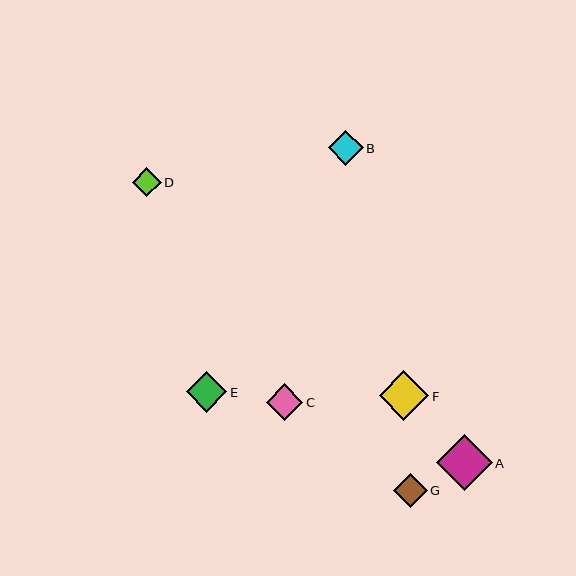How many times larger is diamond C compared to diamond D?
Diamond C is approximately 1.3 times the size of diamond D.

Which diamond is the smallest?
Diamond D is the smallest with a size of approximately 29 pixels.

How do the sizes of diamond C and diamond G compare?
Diamond C and diamond G are approximately the same size.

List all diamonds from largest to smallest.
From largest to smallest: A, F, E, C, B, G, D.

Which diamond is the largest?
Diamond A is the largest with a size of approximately 56 pixels.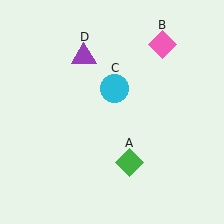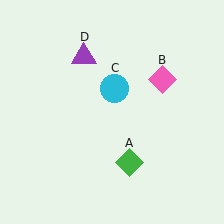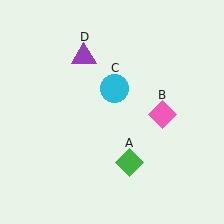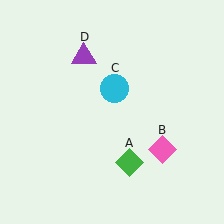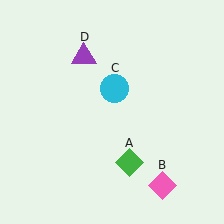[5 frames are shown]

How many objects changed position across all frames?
1 object changed position: pink diamond (object B).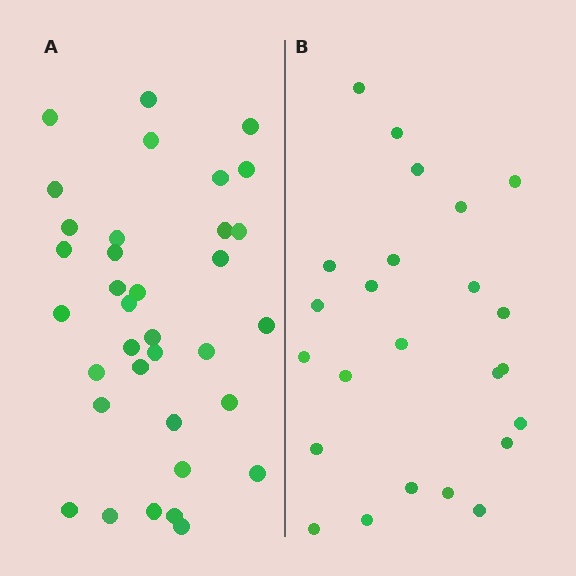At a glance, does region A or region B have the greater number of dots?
Region A (the left region) has more dots.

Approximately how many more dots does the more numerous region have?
Region A has roughly 12 or so more dots than region B.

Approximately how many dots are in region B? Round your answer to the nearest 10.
About 20 dots. (The exact count is 24, which rounds to 20.)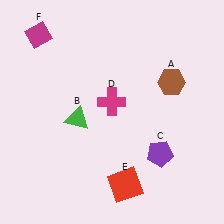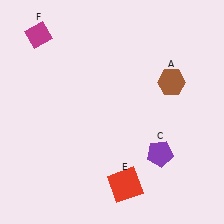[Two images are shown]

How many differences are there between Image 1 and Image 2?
There are 2 differences between the two images.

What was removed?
The green triangle (B), the magenta cross (D) were removed in Image 2.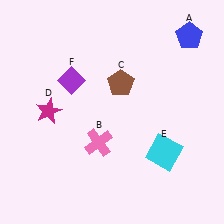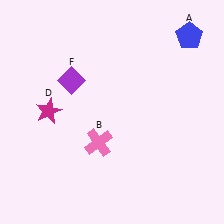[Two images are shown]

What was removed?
The cyan square (E), the brown pentagon (C) were removed in Image 2.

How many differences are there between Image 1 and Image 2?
There are 2 differences between the two images.